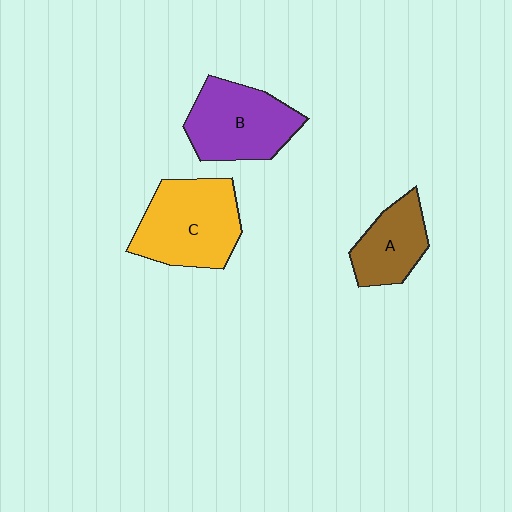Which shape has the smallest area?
Shape A (brown).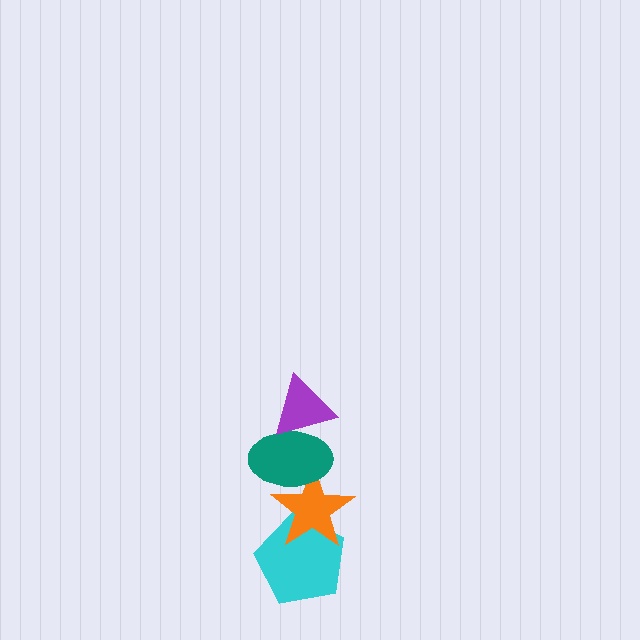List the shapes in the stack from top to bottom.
From top to bottom: the purple triangle, the teal ellipse, the orange star, the cyan pentagon.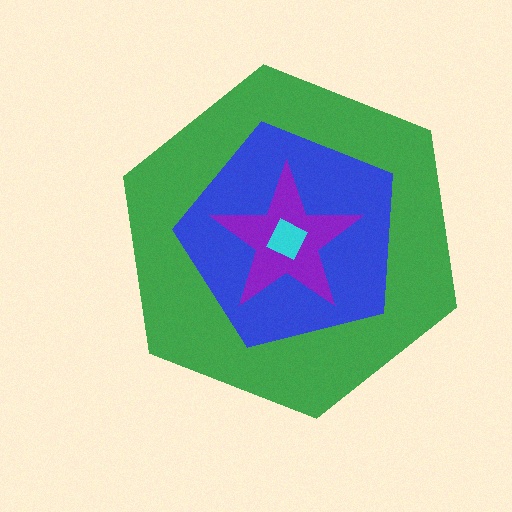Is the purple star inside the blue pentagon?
Yes.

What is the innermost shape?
The cyan diamond.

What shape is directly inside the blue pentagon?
The purple star.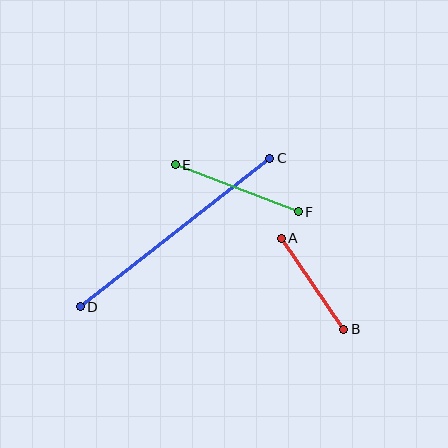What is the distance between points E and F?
The distance is approximately 131 pixels.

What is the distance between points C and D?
The distance is approximately 240 pixels.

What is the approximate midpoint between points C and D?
The midpoint is at approximately (175, 232) pixels.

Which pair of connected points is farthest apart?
Points C and D are farthest apart.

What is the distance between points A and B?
The distance is approximately 111 pixels.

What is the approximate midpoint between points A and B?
The midpoint is at approximately (312, 284) pixels.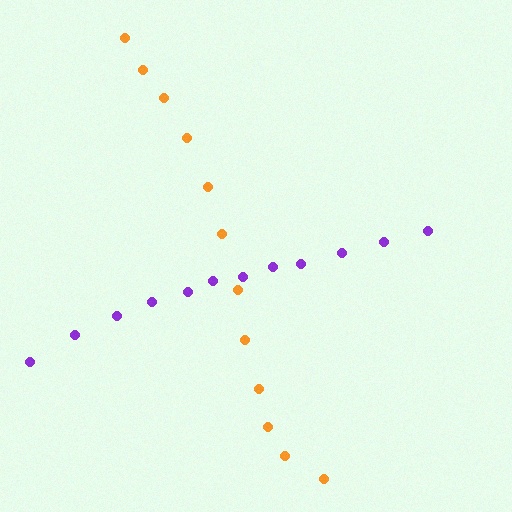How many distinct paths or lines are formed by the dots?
There are 2 distinct paths.